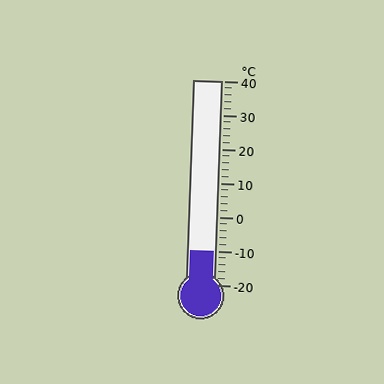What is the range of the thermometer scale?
The thermometer scale ranges from -20°C to 40°C.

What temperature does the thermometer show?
The thermometer shows approximately -10°C.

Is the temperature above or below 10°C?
The temperature is below 10°C.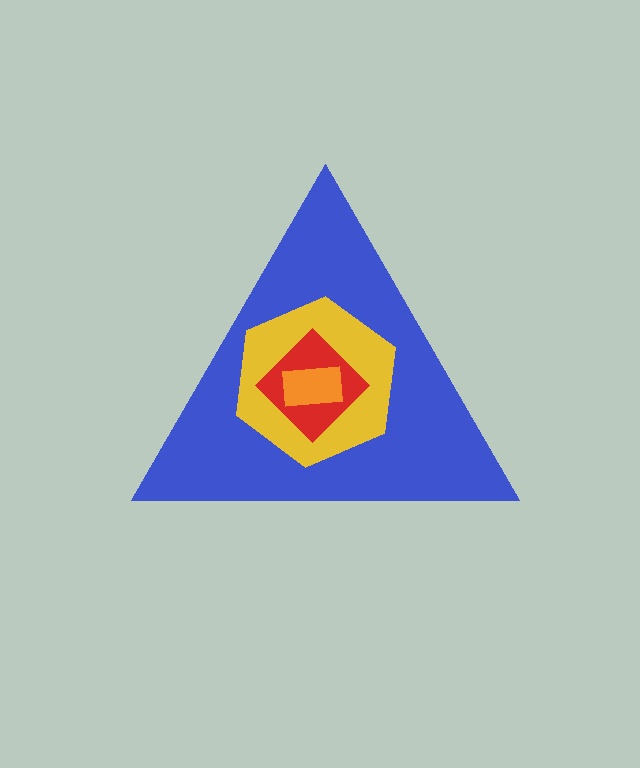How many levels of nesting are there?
4.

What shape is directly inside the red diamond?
The orange rectangle.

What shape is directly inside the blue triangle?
The yellow hexagon.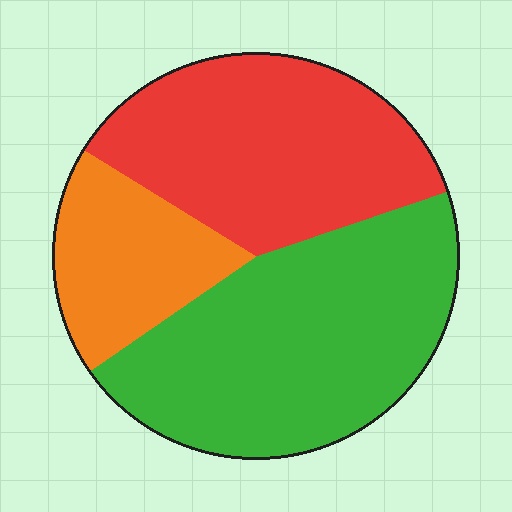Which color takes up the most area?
Green, at roughly 45%.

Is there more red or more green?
Green.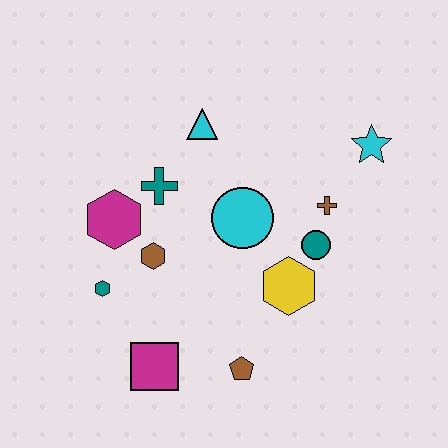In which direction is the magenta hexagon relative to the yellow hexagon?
The magenta hexagon is to the left of the yellow hexagon.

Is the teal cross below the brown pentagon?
No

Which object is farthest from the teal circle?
The teal hexagon is farthest from the teal circle.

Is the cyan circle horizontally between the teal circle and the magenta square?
Yes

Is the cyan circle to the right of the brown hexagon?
Yes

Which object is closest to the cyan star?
The brown cross is closest to the cyan star.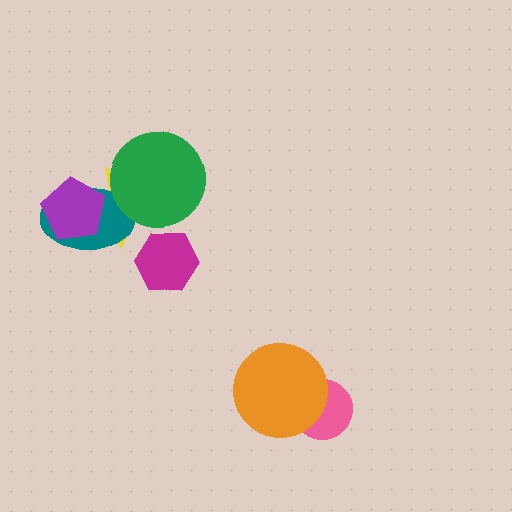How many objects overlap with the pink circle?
1 object overlaps with the pink circle.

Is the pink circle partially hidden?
Yes, it is partially covered by another shape.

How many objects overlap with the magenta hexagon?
0 objects overlap with the magenta hexagon.